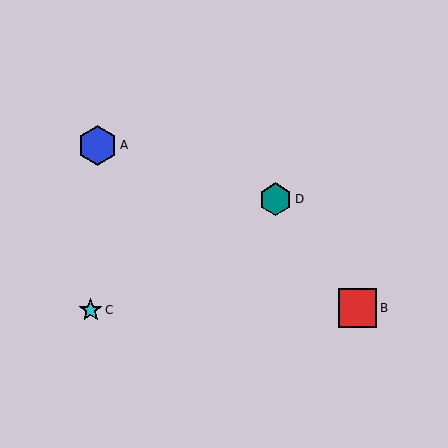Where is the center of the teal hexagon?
The center of the teal hexagon is at (276, 199).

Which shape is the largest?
The blue hexagon (labeled A) is the largest.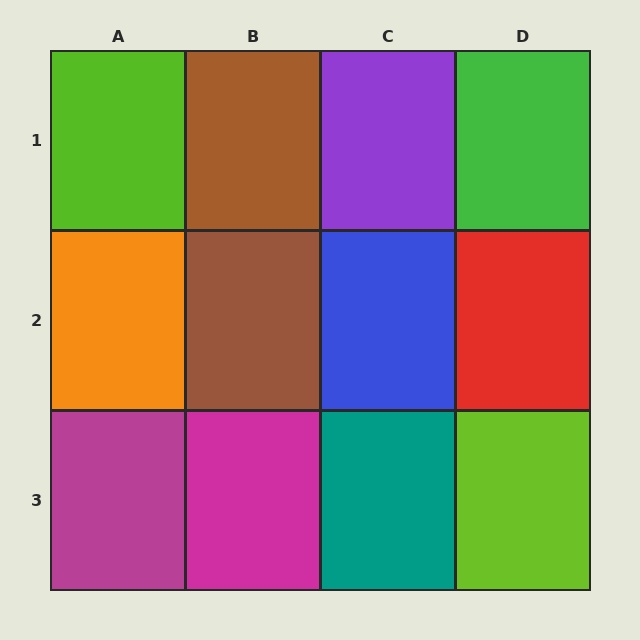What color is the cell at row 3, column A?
Magenta.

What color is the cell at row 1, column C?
Purple.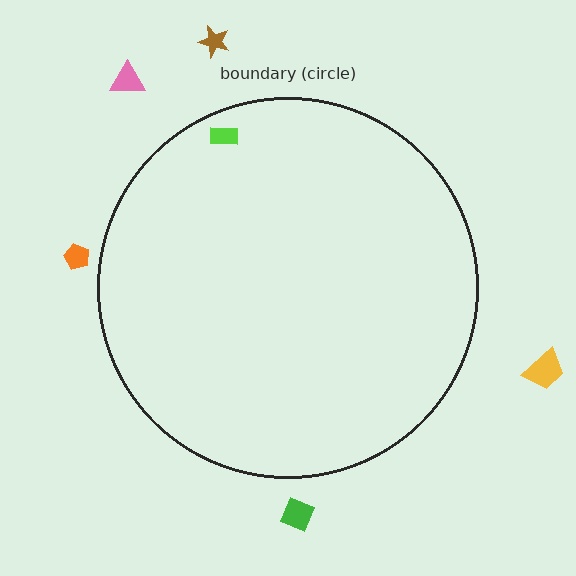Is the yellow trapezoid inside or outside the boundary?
Outside.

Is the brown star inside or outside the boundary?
Outside.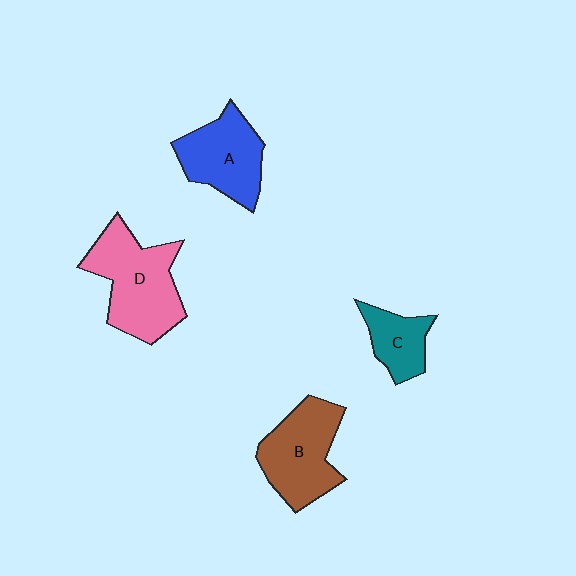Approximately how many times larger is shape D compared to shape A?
Approximately 1.3 times.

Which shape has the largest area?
Shape D (pink).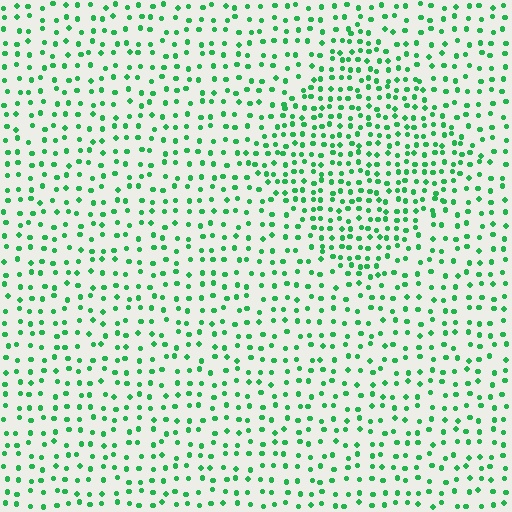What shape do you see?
I see a diamond.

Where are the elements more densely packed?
The elements are more densely packed inside the diamond boundary.